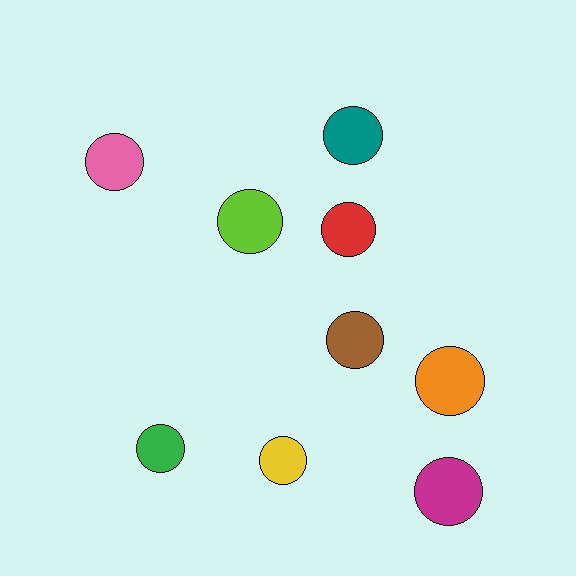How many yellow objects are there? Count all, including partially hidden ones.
There is 1 yellow object.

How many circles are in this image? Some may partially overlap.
There are 9 circles.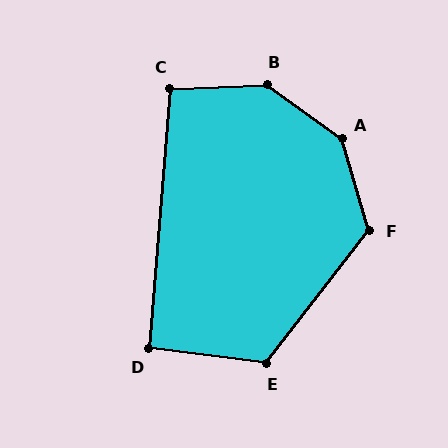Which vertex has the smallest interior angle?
D, at approximately 93 degrees.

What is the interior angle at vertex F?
Approximately 126 degrees (obtuse).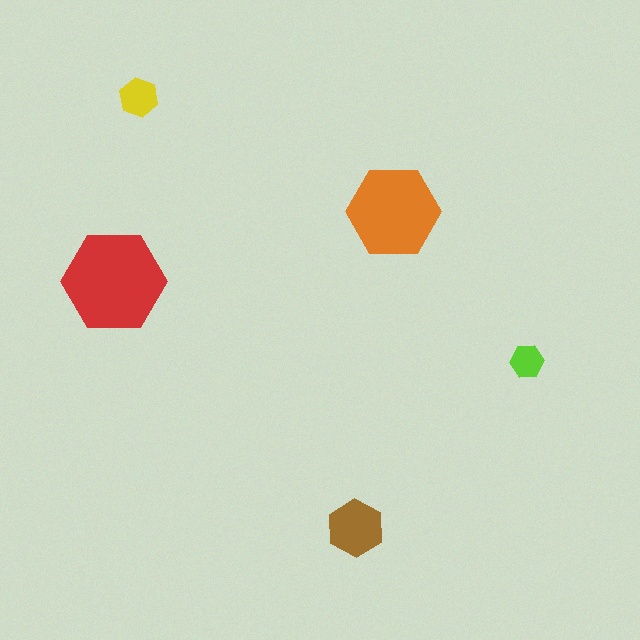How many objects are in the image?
There are 5 objects in the image.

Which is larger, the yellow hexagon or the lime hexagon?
The yellow one.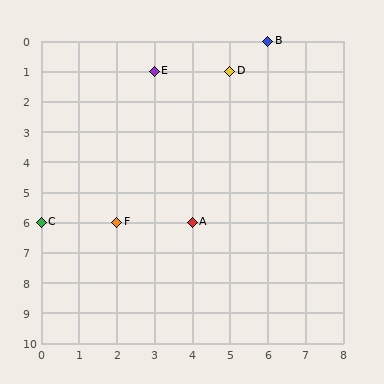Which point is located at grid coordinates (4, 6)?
Point A is at (4, 6).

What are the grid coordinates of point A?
Point A is at grid coordinates (4, 6).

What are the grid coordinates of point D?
Point D is at grid coordinates (5, 1).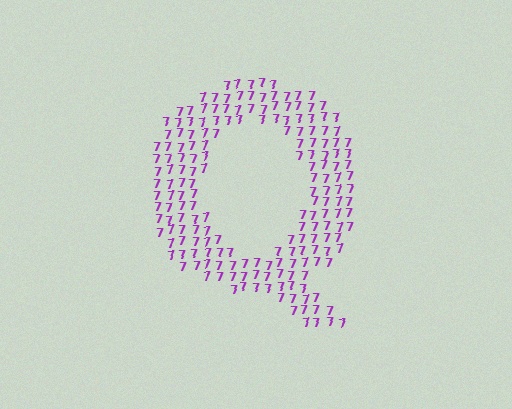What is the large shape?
The large shape is the letter Q.